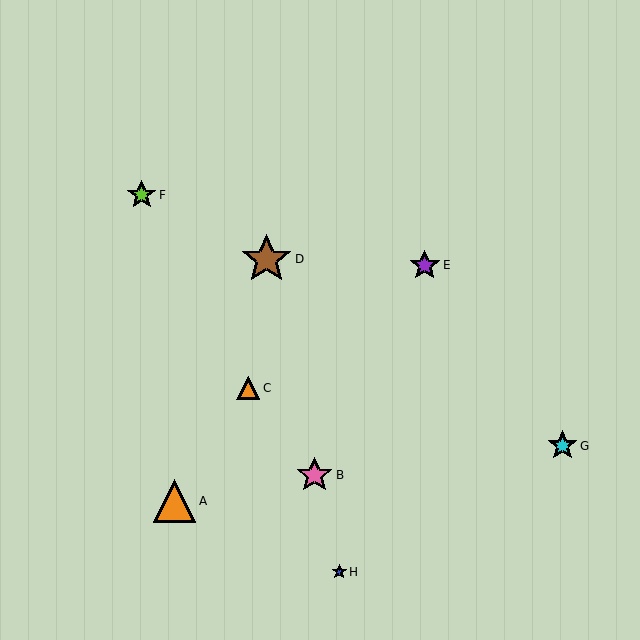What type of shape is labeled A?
Shape A is an orange triangle.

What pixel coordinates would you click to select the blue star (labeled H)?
Click at (339, 572) to select the blue star H.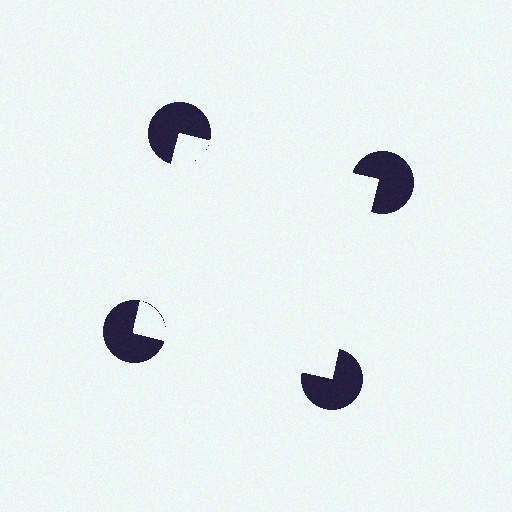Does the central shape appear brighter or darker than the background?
It typically appears slightly brighter than the background, even though no actual brightness change is drawn.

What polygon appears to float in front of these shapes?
An illusory square — its edges are inferred from the aligned wedge cuts in the pac-man discs, not physically drawn.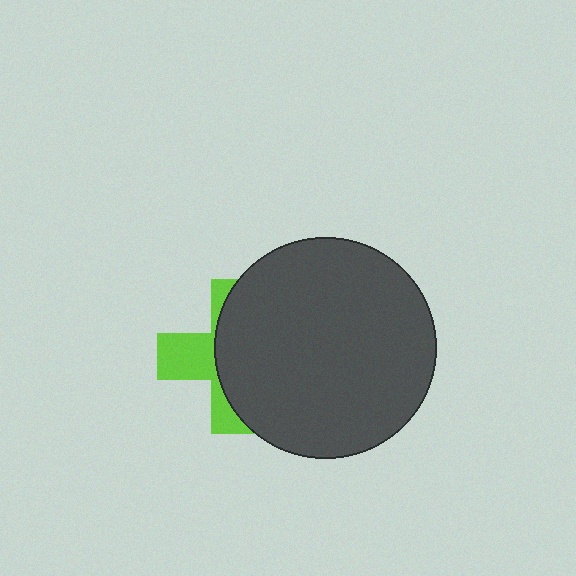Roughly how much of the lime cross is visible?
A small part of it is visible (roughly 37%).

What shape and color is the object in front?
The object in front is a dark gray circle.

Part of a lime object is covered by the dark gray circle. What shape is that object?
It is a cross.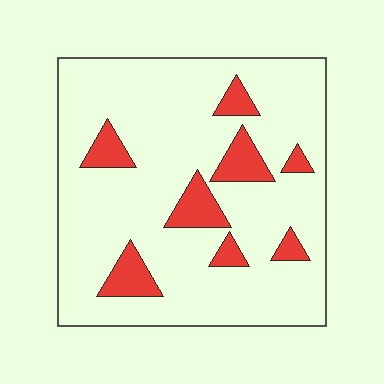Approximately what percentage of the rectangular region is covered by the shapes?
Approximately 15%.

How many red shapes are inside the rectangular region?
8.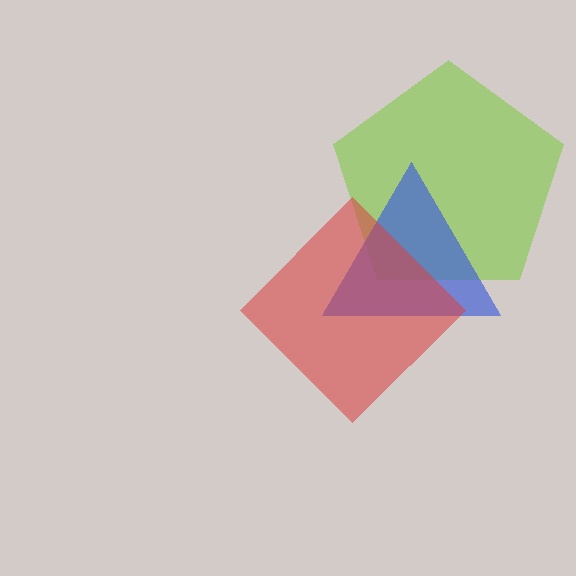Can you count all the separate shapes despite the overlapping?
Yes, there are 3 separate shapes.